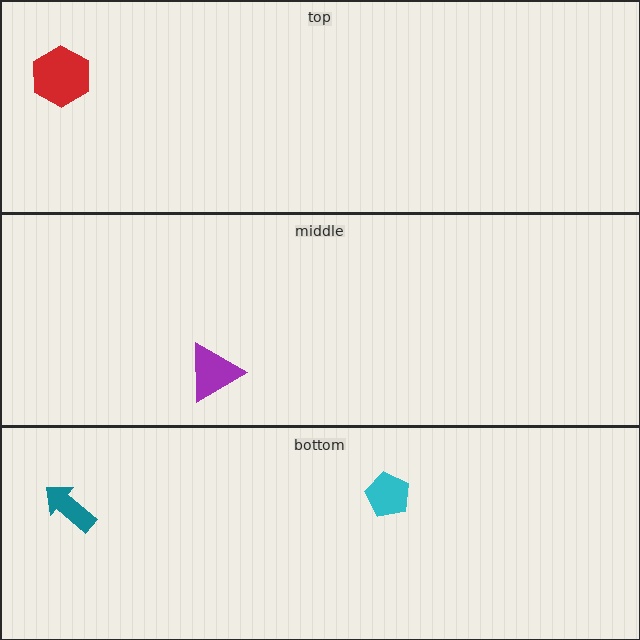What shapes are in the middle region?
The purple triangle.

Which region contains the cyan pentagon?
The bottom region.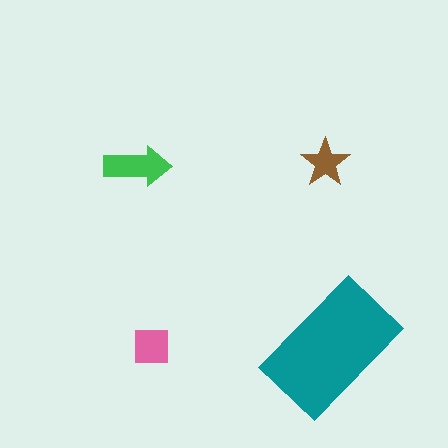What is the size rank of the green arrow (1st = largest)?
2nd.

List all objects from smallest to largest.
The brown star, the pink square, the green arrow, the teal rectangle.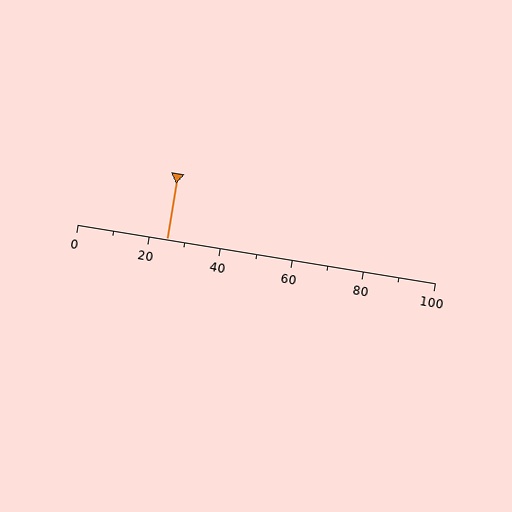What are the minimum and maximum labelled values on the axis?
The axis runs from 0 to 100.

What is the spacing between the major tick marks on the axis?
The major ticks are spaced 20 apart.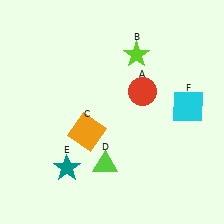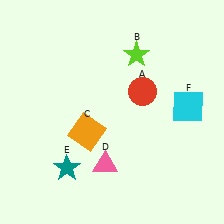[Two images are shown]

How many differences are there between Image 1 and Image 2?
There is 1 difference between the two images.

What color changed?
The triangle (D) changed from lime in Image 1 to pink in Image 2.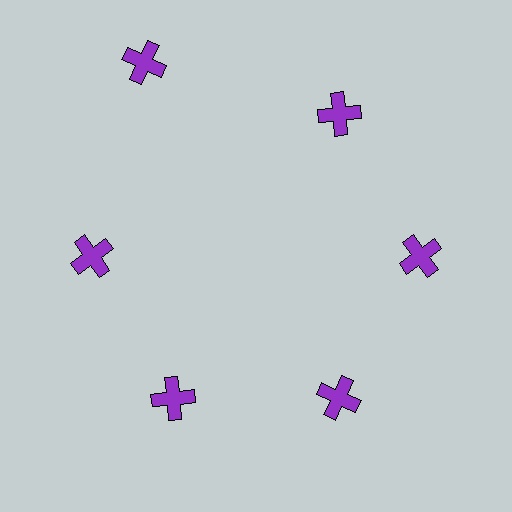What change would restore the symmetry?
The symmetry would be restored by moving it inward, back onto the ring so that all 6 crosses sit at equal angles and equal distance from the center.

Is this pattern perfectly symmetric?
No. The 6 purple crosses are arranged in a ring, but one element near the 11 o'clock position is pushed outward from the center, breaking the 6-fold rotational symmetry.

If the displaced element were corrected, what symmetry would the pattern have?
It would have 6-fold rotational symmetry — the pattern would map onto itself every 60 degrees.